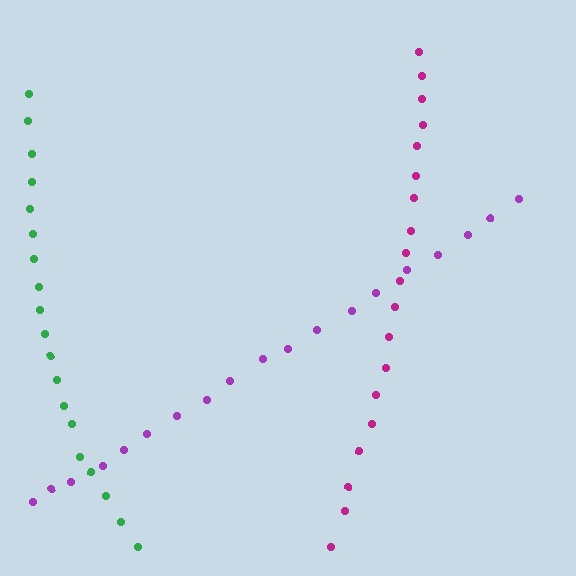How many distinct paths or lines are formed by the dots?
There are 3 distinct paths.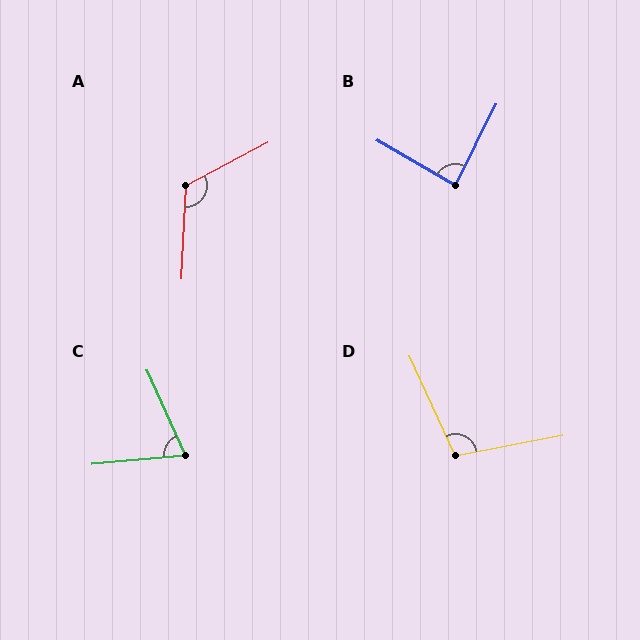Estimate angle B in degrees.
Approximately 86 degrees.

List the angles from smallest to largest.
C (71°), B (86°), D (104°), A (120°).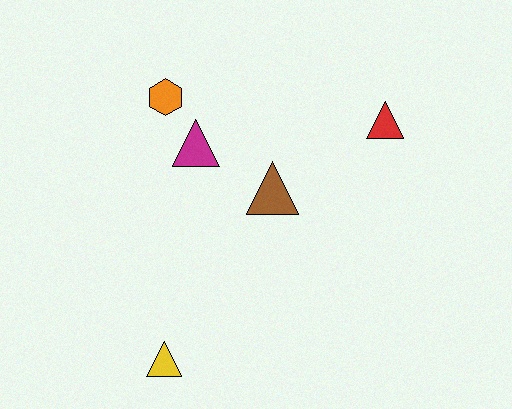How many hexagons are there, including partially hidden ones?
There is 1 hexagon.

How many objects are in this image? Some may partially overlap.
There are 5 objects.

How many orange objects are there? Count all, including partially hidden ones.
There is 1 orange object.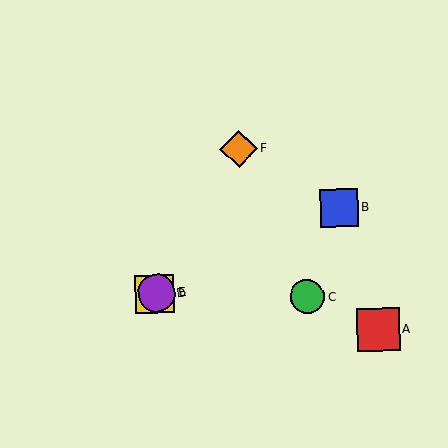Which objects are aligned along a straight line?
Objects B, D, E are aligned along a straight line.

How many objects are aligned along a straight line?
3 objects (B, D, E) are aligned along a straight line.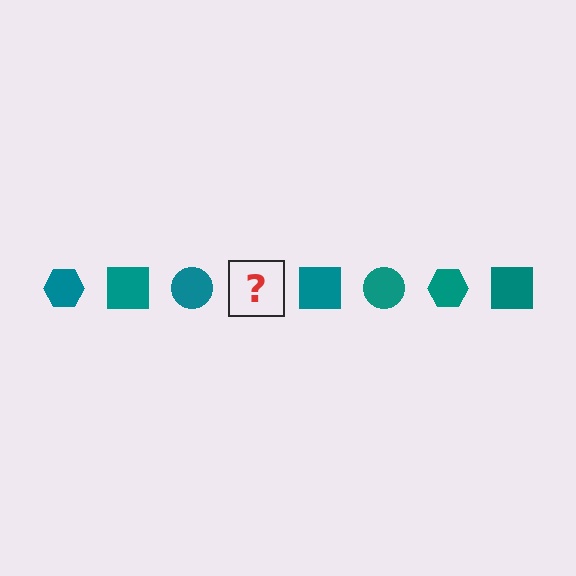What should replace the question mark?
The question mark should be replaced with a teal hexagon.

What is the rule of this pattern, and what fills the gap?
The rule is that the pattern cycles through hexagon, square, circle shapes in teal. The gap should be filled with a teal hexagon.